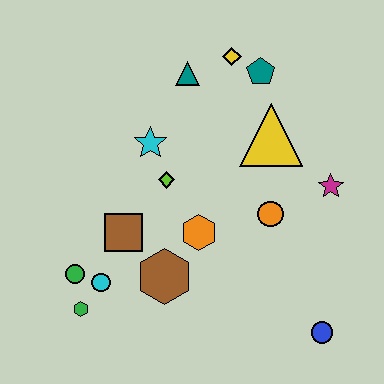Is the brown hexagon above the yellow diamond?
No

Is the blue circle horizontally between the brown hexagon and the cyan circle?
No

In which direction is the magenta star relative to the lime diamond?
The magenta star is to the right of the lime diamond.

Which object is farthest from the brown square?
The blue circle is farthest from the brown square.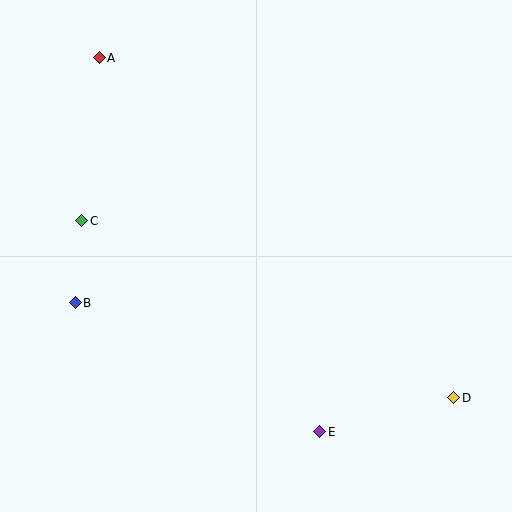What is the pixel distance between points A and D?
The distance between A and D is 491 pixels.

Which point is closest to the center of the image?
Point C at (82, 221) is closest to the center.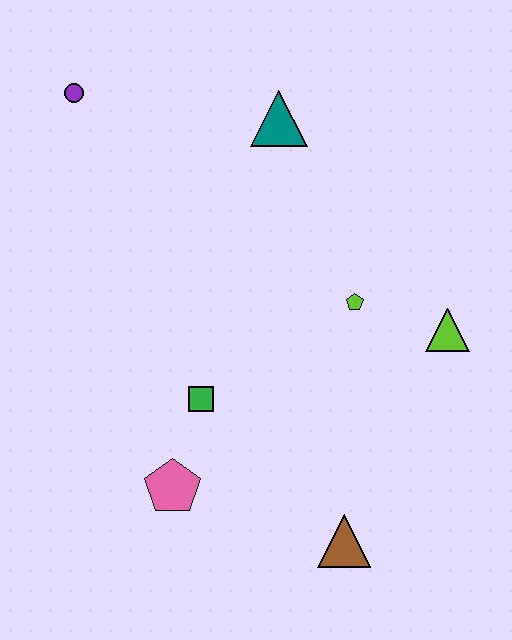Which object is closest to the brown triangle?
The pink pentagon is closest to the brown triangle.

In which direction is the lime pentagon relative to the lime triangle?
The lime pentagon is to the left of the lime triangle.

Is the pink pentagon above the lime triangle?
No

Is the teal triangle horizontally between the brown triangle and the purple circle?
Yes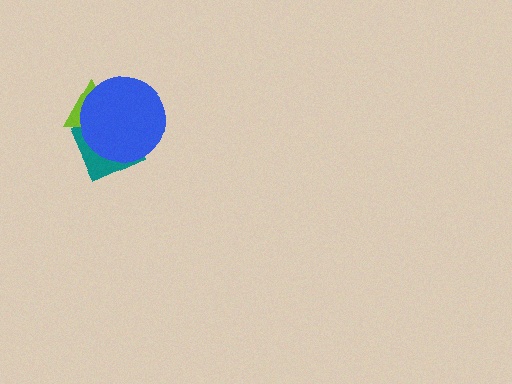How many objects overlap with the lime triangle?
2 objects overlap with the lime triangle.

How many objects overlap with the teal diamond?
2 objects overlap with the teal diamond.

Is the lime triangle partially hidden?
Yes, it is partially covered by another shape.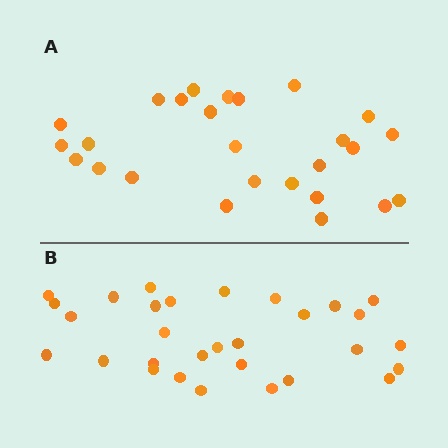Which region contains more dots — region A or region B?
Region B (the bottom region) has more dots.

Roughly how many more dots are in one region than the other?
Region B has about 4 more dots than region A.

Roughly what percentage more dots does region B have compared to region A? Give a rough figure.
About 15% more.